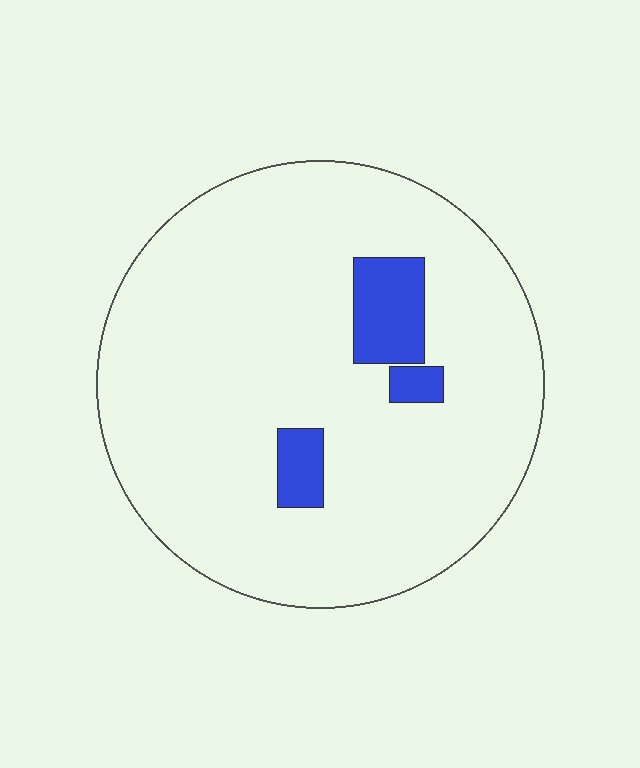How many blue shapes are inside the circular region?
3.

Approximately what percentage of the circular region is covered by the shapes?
Approximately 10%.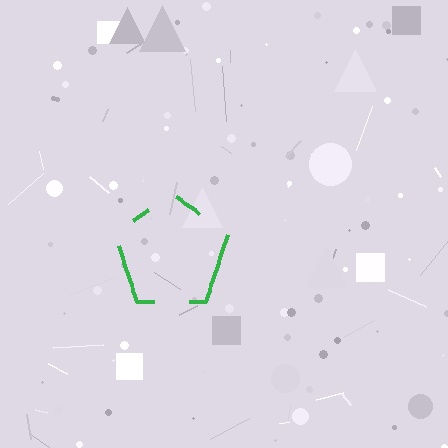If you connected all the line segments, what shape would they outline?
They would outline a pentagon.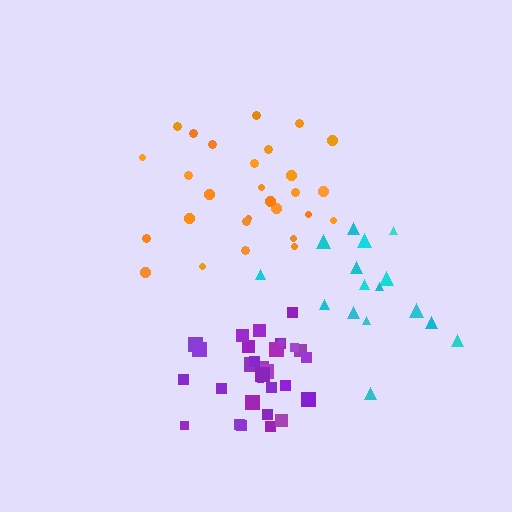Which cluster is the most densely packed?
Purple.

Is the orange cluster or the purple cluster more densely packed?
Purple.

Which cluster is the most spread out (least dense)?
Cyan.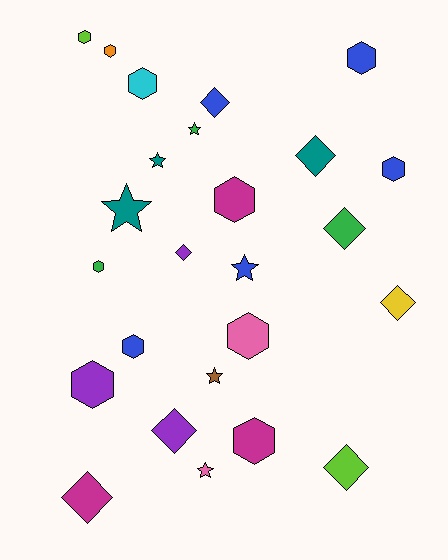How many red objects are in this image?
There are no red objects.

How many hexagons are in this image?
There are 11 hexagons.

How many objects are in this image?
There are 25 objects.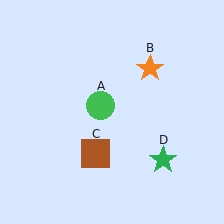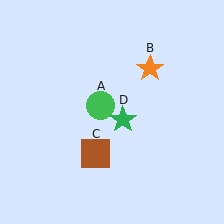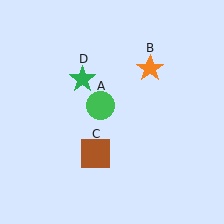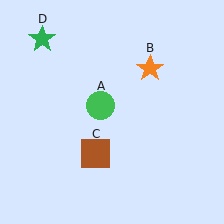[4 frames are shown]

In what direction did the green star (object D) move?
The green star (object D) moved up and to the left.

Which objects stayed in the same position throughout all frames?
Green circle (object A) and orange star (object B) and brown square (object C) remained stationary.